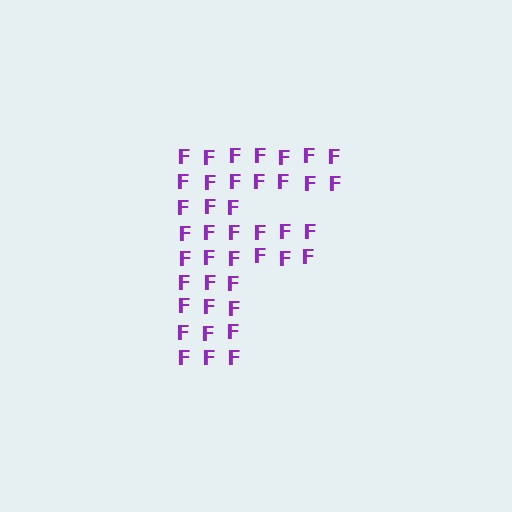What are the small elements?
The small elements are letter F's.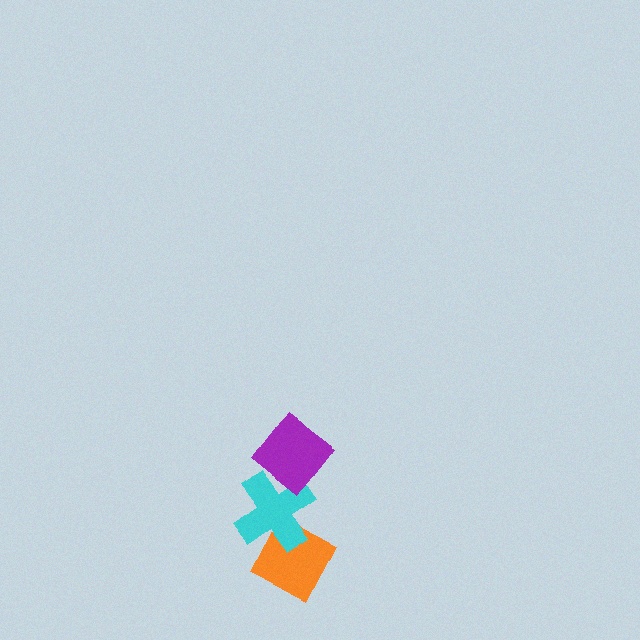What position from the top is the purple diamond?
The purple diamond is 1st from the top.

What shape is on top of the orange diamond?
The cyan cross is on top of the orange diamond.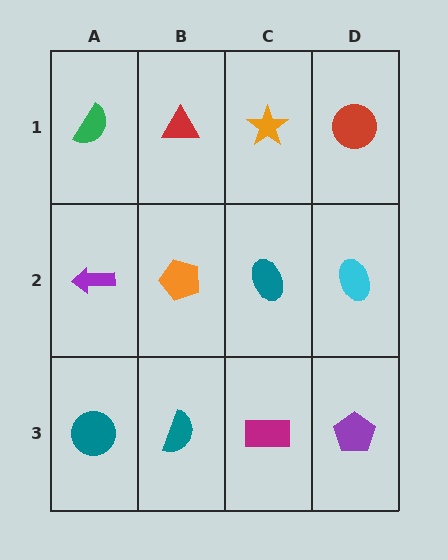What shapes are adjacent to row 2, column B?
A red triangle (row 1, column B), a teal semicircle (row 3, column B), a purple arrow (row 2, column A), a teal ellipse (row 2, column C).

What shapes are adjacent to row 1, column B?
An orange pentagon (row 2, column B), a green semicircle (row 1, column A), an orange star (row 1, column C).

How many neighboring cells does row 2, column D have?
3.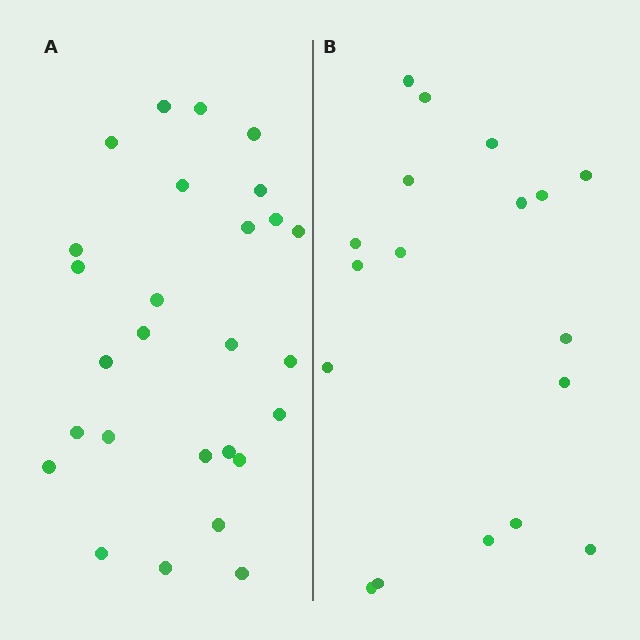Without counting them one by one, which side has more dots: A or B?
Region A (the left region) has more dots.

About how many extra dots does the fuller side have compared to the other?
Region A has roughly 8 or so more dots than region B.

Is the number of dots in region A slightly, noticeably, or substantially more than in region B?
Region A has substantially more. The ratio is roughly 1.5 to 1.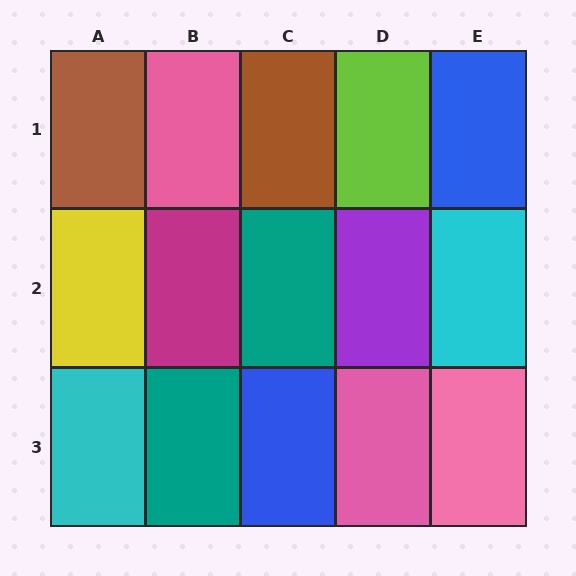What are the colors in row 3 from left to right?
Cyan, teal, blue, pink, pink.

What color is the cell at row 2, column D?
Purple.